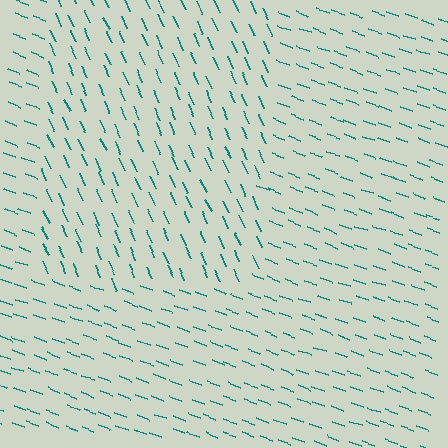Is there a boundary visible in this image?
Yes, there is a texture boundary formed by a change in line orientation.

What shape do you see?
I see a rectangle.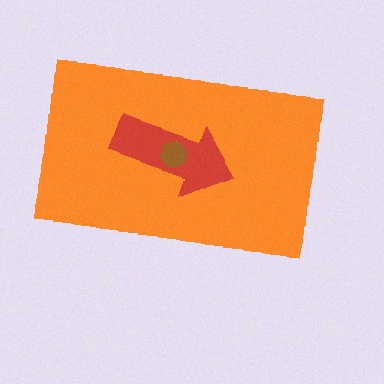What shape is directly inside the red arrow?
The brown hexagon.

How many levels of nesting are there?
3.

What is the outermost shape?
The orange rectangle.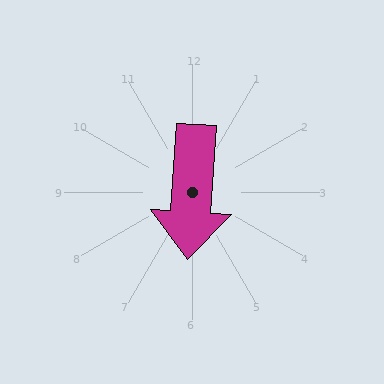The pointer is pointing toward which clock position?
Roughly 6 o'clock.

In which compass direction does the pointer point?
South.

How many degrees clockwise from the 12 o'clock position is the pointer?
Approximately 184 degrees.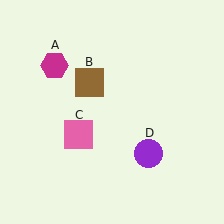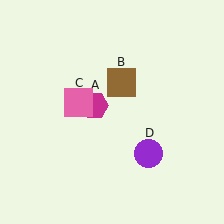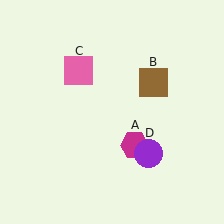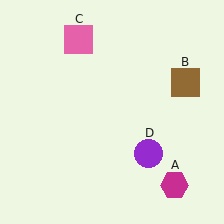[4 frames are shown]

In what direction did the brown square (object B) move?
The brown square (object B) moved right.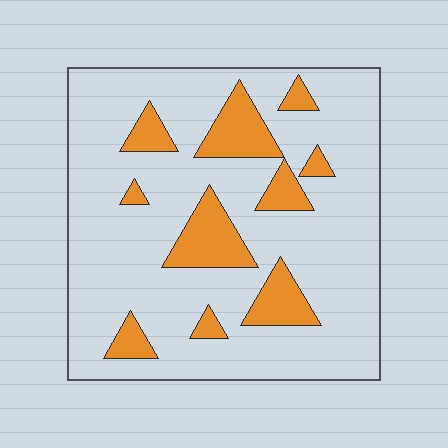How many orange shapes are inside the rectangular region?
10.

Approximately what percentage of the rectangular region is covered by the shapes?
Approximately 20%.